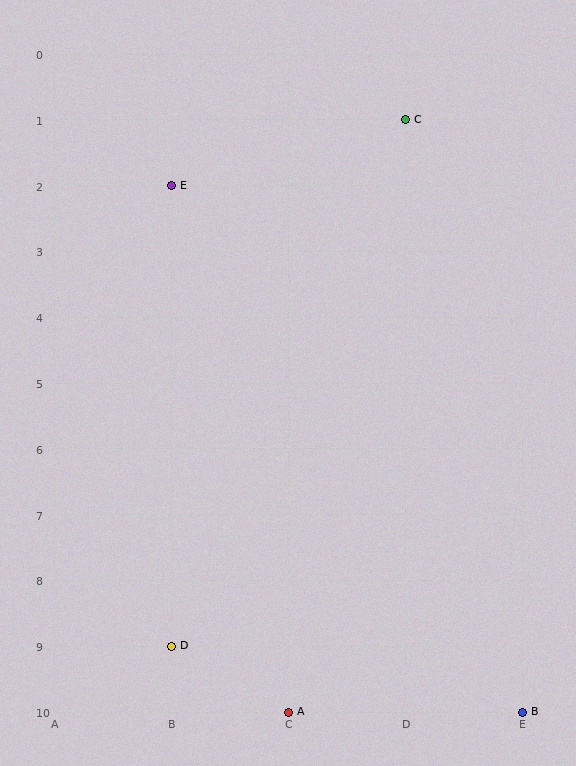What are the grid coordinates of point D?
Point D is at grid coordinates (B, 9).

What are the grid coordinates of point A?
Point A is at grid coordinates (C, 10).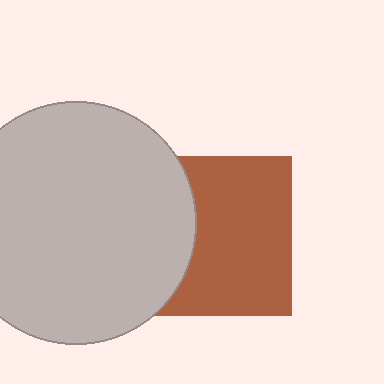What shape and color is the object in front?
The object in front is a light gray circle.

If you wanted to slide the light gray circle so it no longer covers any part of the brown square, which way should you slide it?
Slide it left — that is the most direct way to separate the two shapes.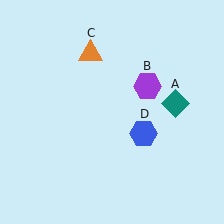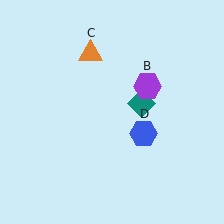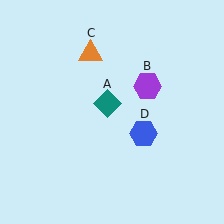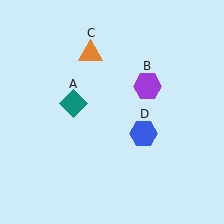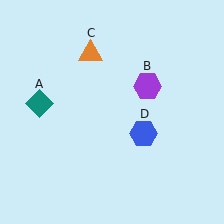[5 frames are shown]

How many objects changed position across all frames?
1 object changed position: teal diamond (object A).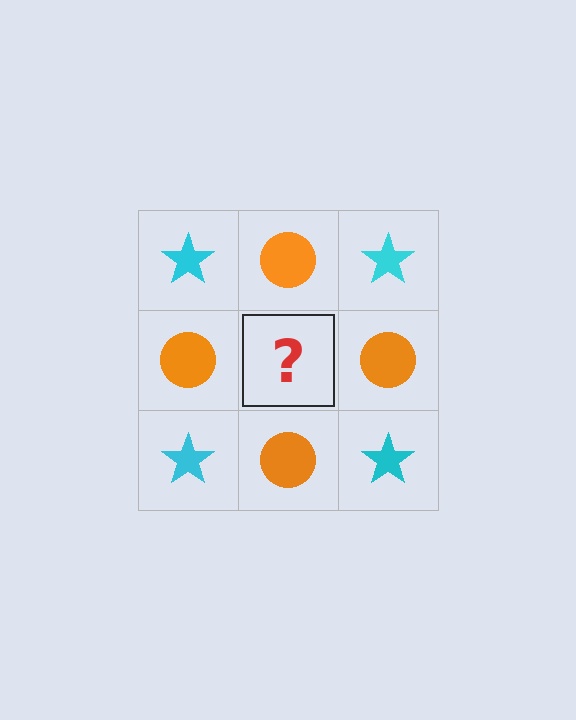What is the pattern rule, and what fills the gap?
The rule is that it alternates cyan star and orange circle in a checkerboard pattern. The gap should be filled with a cyan star.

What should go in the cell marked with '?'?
The missing cell should contain a cyan star.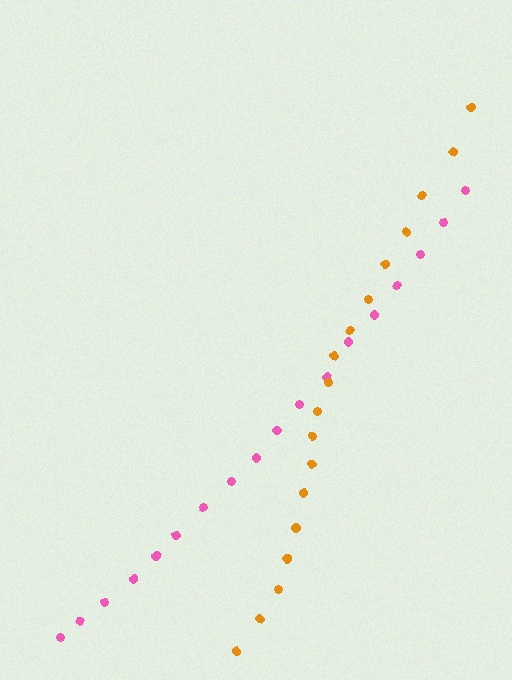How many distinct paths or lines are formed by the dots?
There are 2 distinct paths.